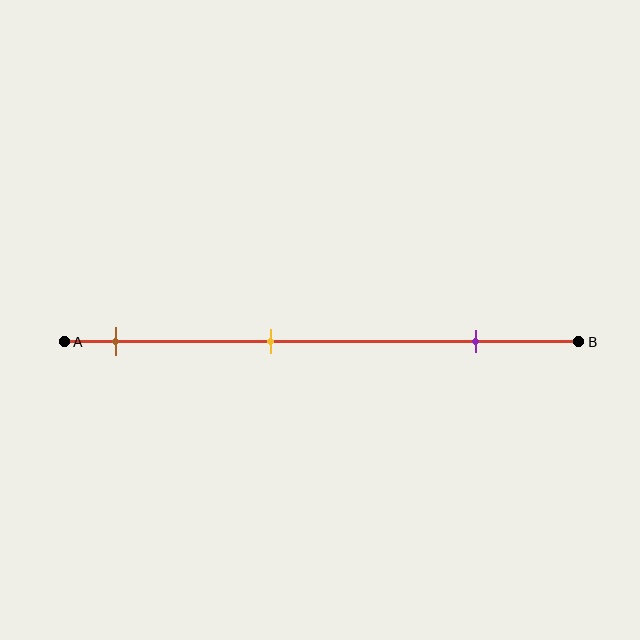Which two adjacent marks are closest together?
The brown and yellow marks are the closest adjacent pair.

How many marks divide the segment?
There are 3 marks dividing the segment.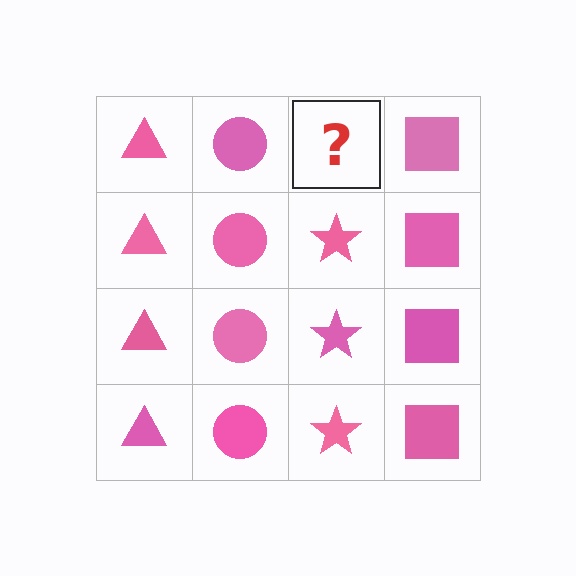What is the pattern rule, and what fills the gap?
The rule is that each column has a consistent shape. The gap should be filled with a pink star.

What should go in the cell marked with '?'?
The missing cell should contain a pink star.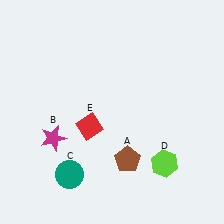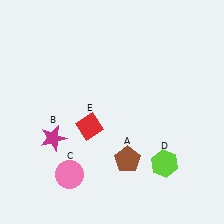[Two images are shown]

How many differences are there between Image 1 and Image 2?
There is 1 difference between the two images.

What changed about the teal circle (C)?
In Image 1, C is teal. In Image 2, it changed to pink.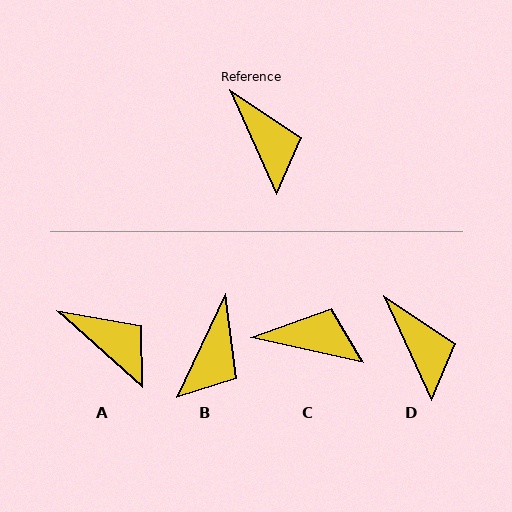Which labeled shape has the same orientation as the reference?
D.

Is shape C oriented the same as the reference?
No, it is off by about 53 degrees.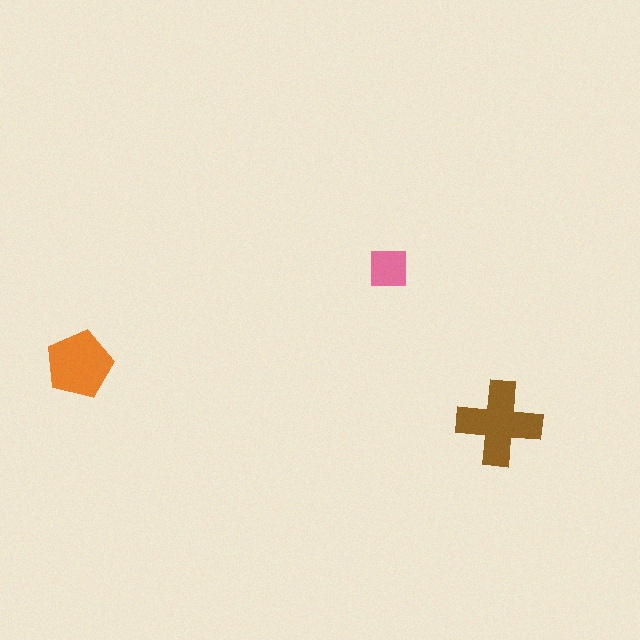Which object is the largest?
The brown cross.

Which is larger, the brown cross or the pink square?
The brown cross.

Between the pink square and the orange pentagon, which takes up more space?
The orange pentagon.